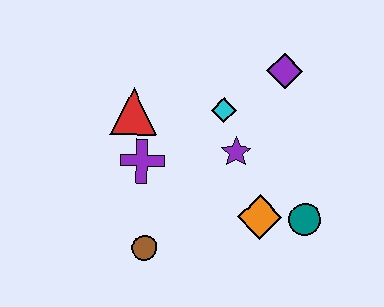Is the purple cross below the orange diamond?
No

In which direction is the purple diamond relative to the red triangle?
The purple diamond is to the right of the red triangle.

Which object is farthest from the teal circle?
The red triangle is farthest from the teal circle.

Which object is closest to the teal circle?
The orange diamond is closest to the teal circle.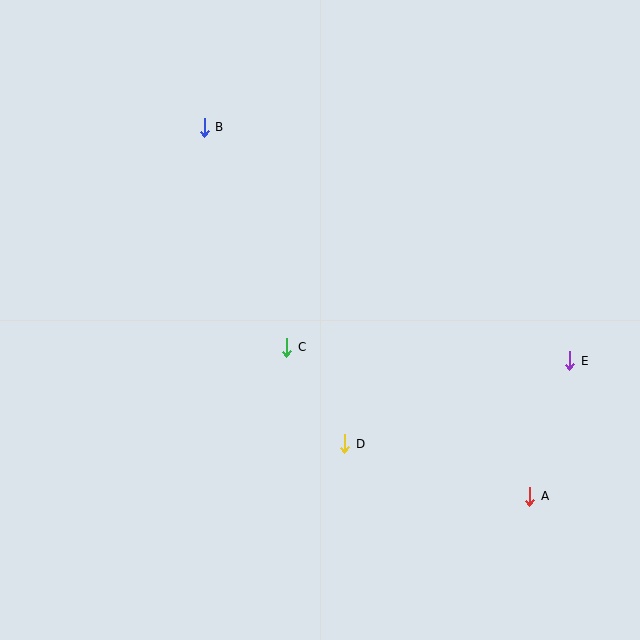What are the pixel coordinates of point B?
Point B is at (204, 127).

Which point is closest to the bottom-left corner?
Point D is closest to the bottom-left corner.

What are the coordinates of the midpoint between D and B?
The midpoint between D and B is at (275, 286).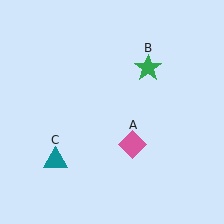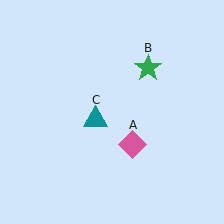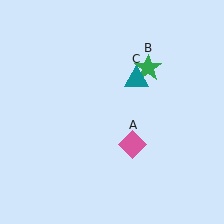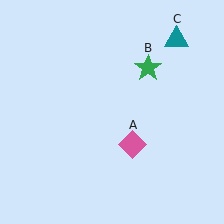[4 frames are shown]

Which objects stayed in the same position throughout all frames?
Pink diamond (object A) and green star (object B) remained stationary.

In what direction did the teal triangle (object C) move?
The teal triangle (object C) moved up and to the right.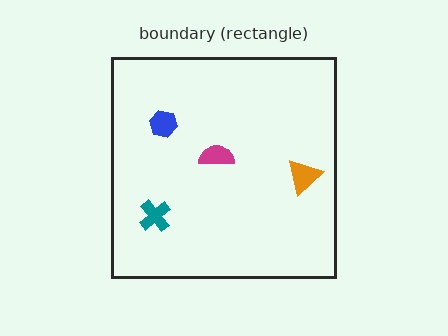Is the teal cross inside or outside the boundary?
Inside.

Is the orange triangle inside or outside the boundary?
Inside.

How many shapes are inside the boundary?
4 inside, 0 outside.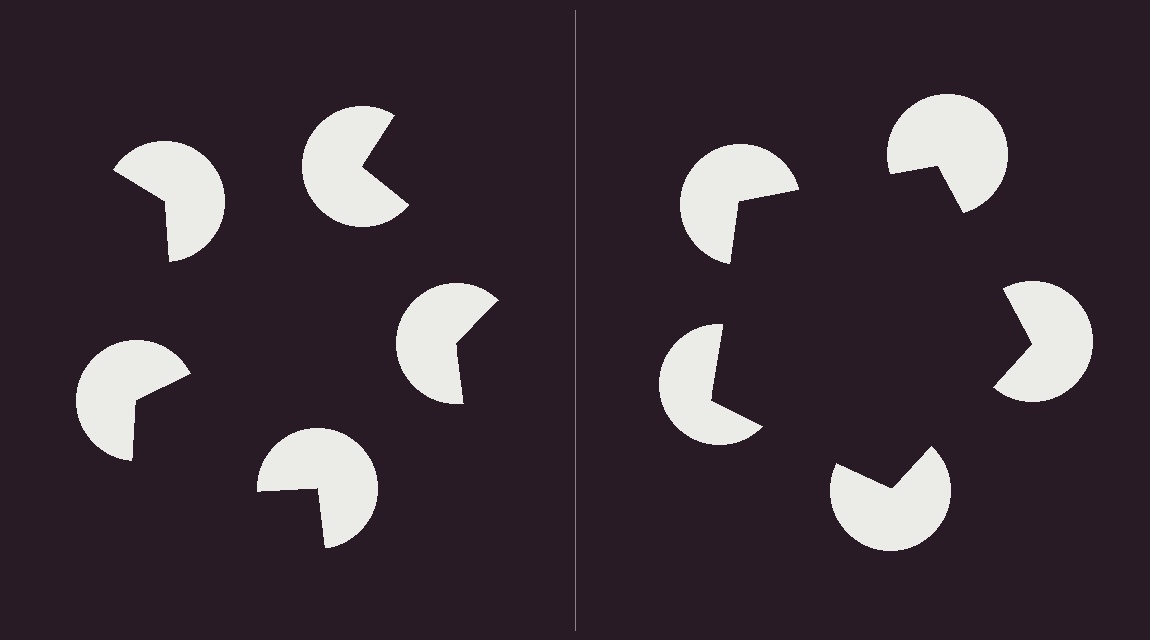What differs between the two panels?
The pac-man discs are positioned identically on both sides; only the wedge orientations differ. On the right they align to a pentagon; on the left they are misaligned.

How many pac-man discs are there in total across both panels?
10 — 5 on each side.